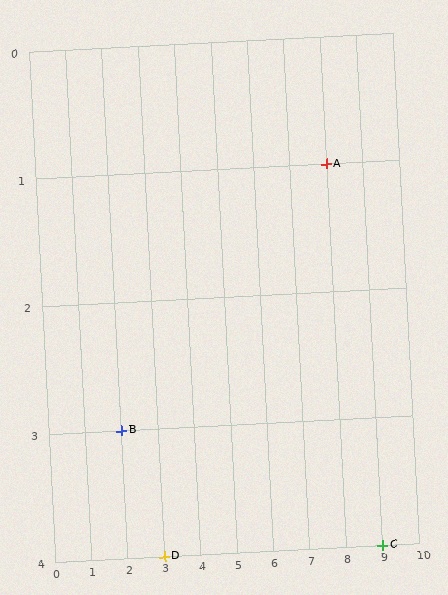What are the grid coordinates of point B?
Point B is at grid coordinates (2, 3).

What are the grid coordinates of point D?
Point D is at grid coordinates (3, 4).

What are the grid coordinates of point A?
Point A is at grid coordinates (8, 1).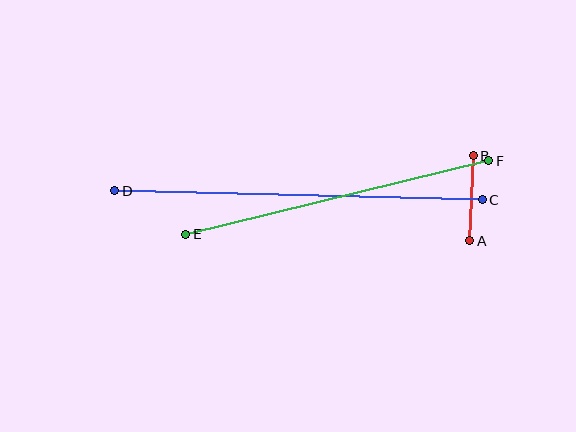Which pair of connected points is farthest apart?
Points C and D are farthest apart.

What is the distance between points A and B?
The distance is approximately 85 pixels.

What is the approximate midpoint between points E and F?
The midpoint is at approximately (337, 198) pixels.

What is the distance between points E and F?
The distance is approximately 312 pixels.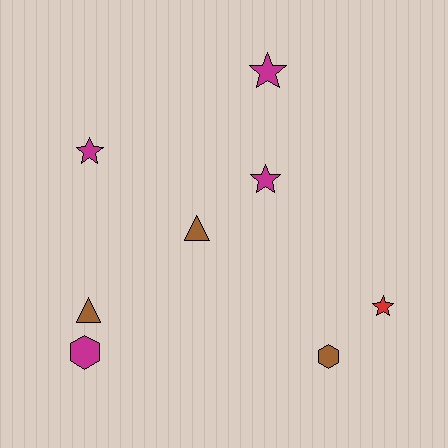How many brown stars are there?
There are no brown stars.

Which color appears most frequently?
Magenta, with 4 objects.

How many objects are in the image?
There are 8 objects.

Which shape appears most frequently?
Star, with 4 objects.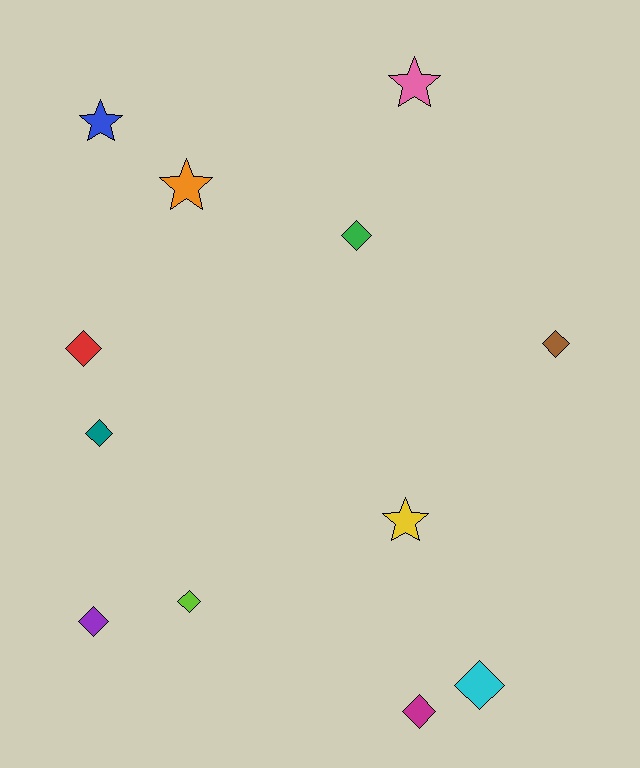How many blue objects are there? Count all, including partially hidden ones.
There is 1 blue object.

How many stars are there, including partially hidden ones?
There are 4 stars.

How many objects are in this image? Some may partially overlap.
There are 12 objects.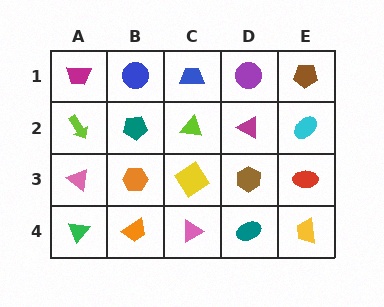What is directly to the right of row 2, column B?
A lime triangle.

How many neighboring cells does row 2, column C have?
4.